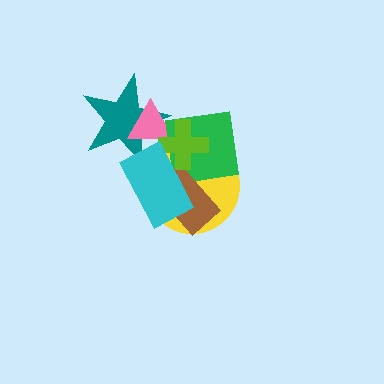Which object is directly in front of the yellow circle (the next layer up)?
The green square is directly in front of the yellow circle.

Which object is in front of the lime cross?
The cyan rectangle is in front of the lime cross.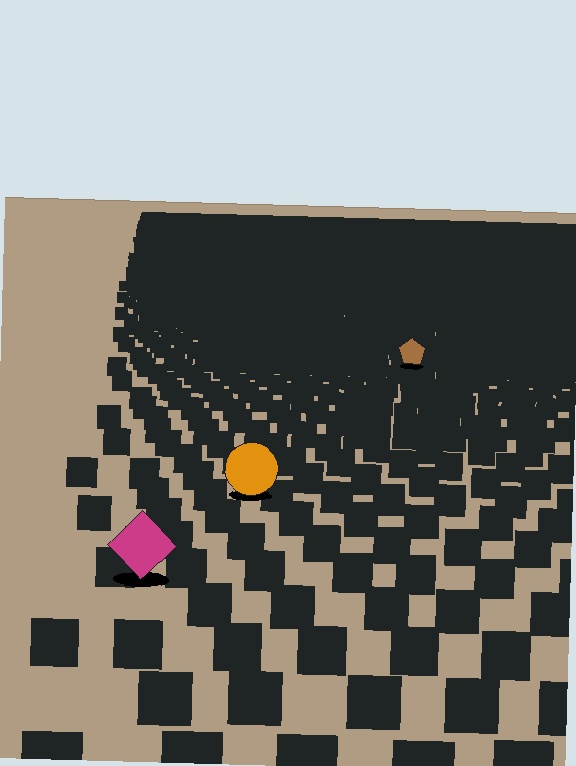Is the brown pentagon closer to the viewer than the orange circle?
No. The orange circle is closer — you can tell from the texture gradient: the ground texture is coarser near it.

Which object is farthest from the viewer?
The brown pentagon is farthest from the viewer. It appears smaller and the ground texture around it is denser.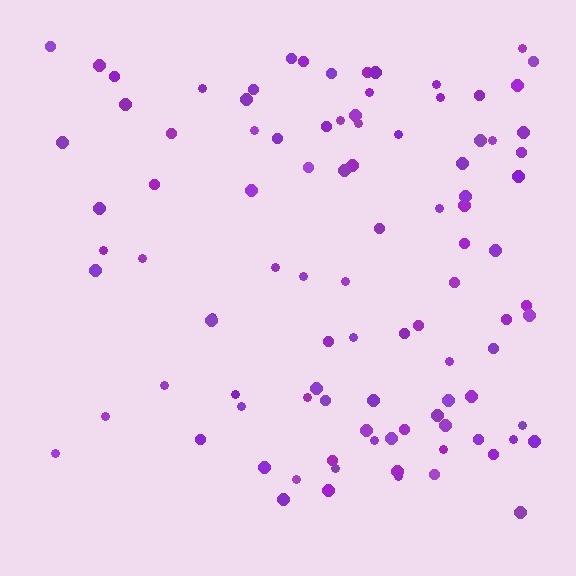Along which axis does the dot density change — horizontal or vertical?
Horizontal.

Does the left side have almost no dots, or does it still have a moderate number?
Still a moderate number, just noticeably fewer than the right.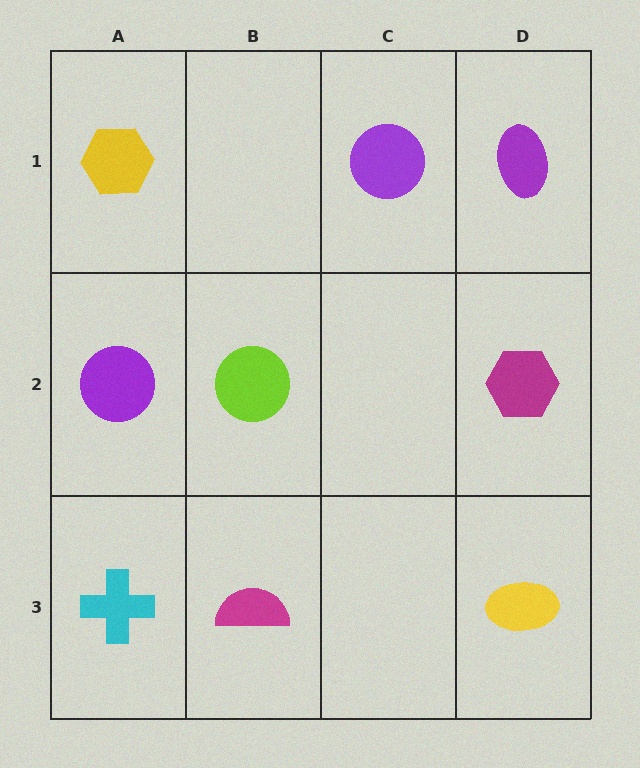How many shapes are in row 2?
3 shapes.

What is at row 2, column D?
A magenta hexagon.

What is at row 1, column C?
A purple circle.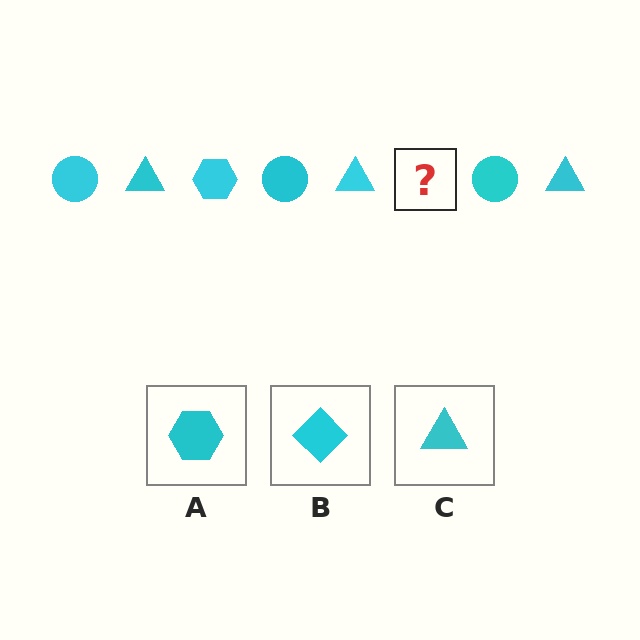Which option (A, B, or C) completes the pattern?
A.